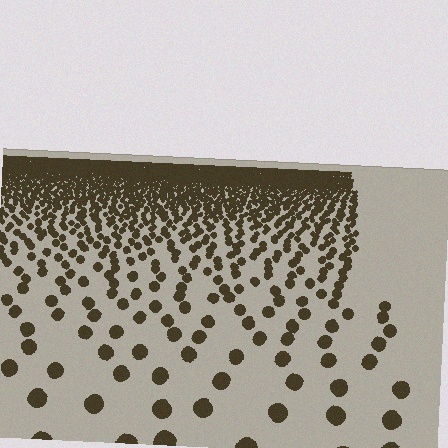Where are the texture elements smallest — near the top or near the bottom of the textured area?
Near the top.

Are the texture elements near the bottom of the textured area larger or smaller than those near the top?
Larger. Near the bottom, elements are closer to the viewer and appear at a bigger on-screen size.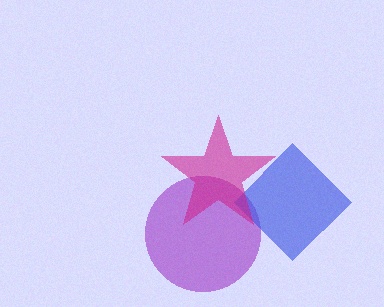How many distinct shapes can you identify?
There are 3 distinct shapes: a purple circle, a blue diamond, a magenta star.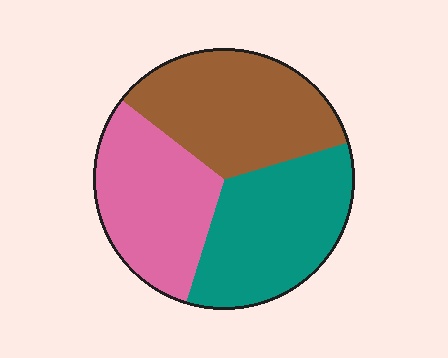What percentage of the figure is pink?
Pink covers 31% of the figure.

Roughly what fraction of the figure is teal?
Teal takes up about one third (1/3) of the figure.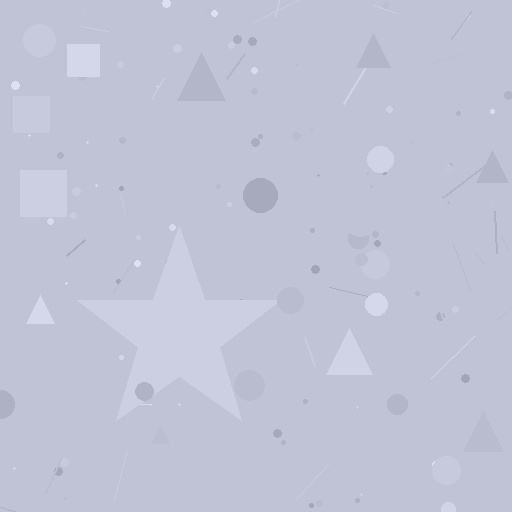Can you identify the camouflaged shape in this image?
The camouflaged shape is a star.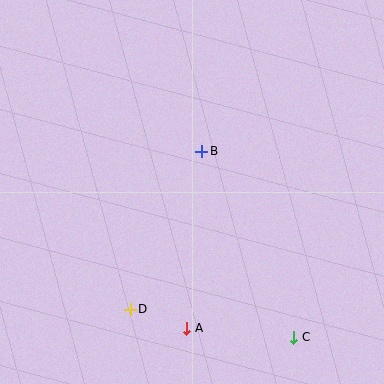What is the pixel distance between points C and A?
The distance between C and A is 108 pixels.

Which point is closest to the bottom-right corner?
Point C is closest to the bottom-right corner.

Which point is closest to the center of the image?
Point B at (202, 151) is closest to the center.